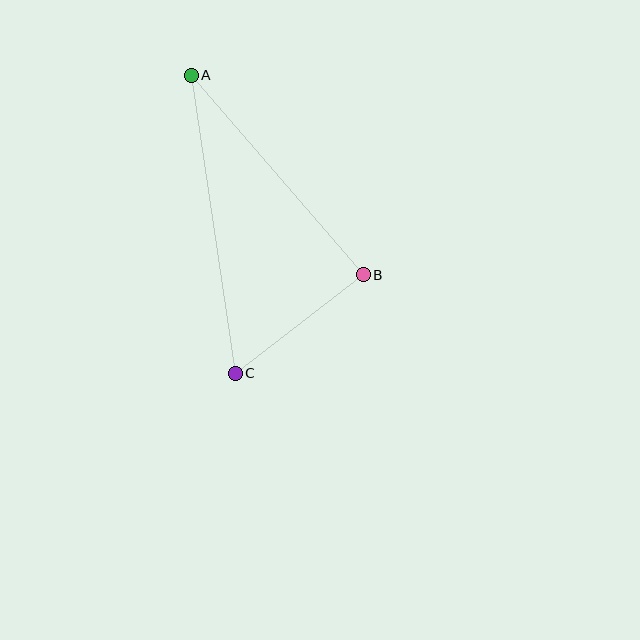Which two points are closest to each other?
Points B and C are closest to each other.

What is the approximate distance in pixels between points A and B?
The distance between A and B is approximately 263 pixels.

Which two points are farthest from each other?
Points A and C are farthest from each other.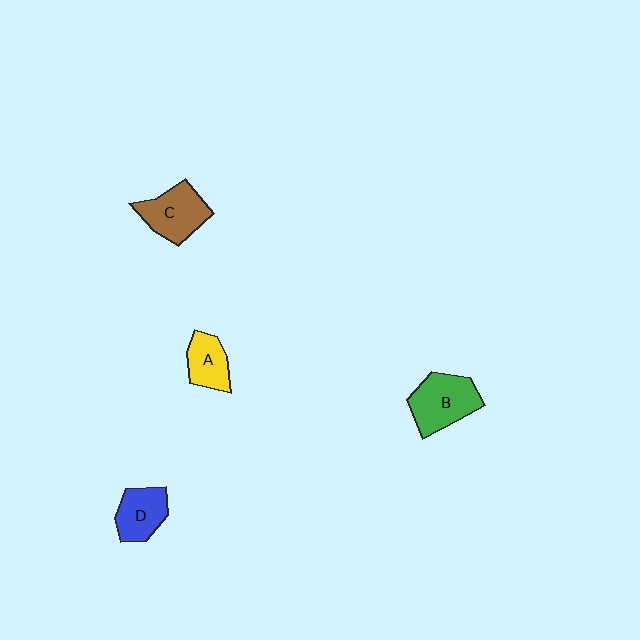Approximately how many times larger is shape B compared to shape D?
Approximately 1.4 times.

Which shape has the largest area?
Shape B (green).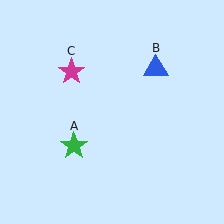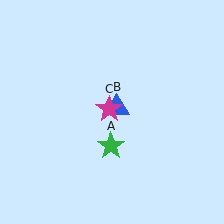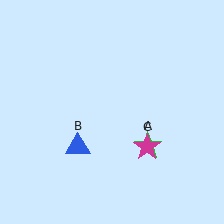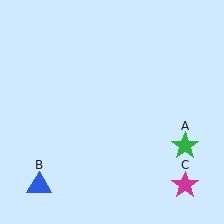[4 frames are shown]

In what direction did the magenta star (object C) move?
The magenta star (object C) moved down and to the right.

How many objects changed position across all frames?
3 objects changed position: green star (object A), blue triangle (object B), magenta star (object C).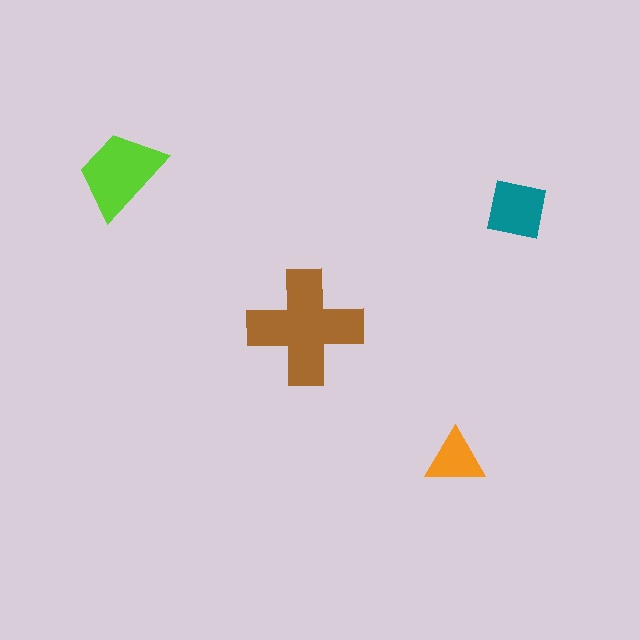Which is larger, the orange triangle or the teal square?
The teal square.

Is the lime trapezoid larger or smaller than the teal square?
Larger.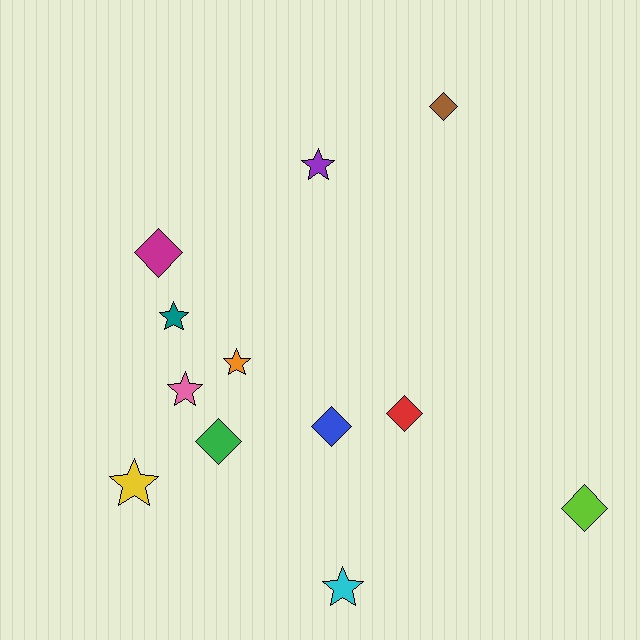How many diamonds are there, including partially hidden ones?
There are 6 diamonds.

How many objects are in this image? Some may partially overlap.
There are 12 objects.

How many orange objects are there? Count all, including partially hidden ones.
There is 1 orange object.